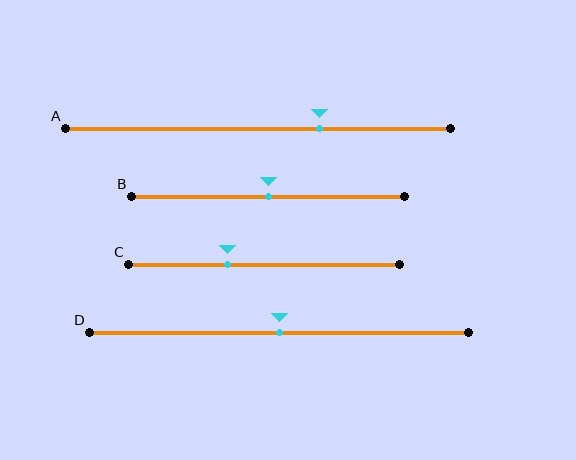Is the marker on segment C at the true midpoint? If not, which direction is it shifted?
No, the marker on segment C is shifted to the left by about 13% of the segment length.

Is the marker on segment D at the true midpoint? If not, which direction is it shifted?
Yes, the marker on segment D is at the true midpoint.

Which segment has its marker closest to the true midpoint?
Segment B has its marker closest to the true midpoint.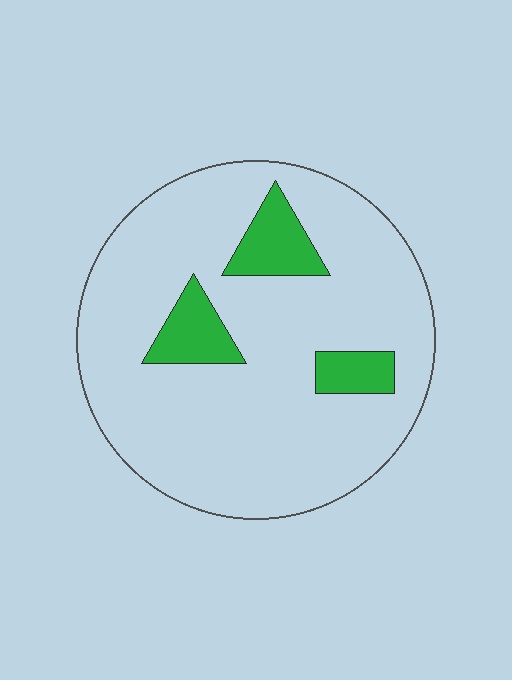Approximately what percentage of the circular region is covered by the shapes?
Approximately 15%.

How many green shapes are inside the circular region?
3.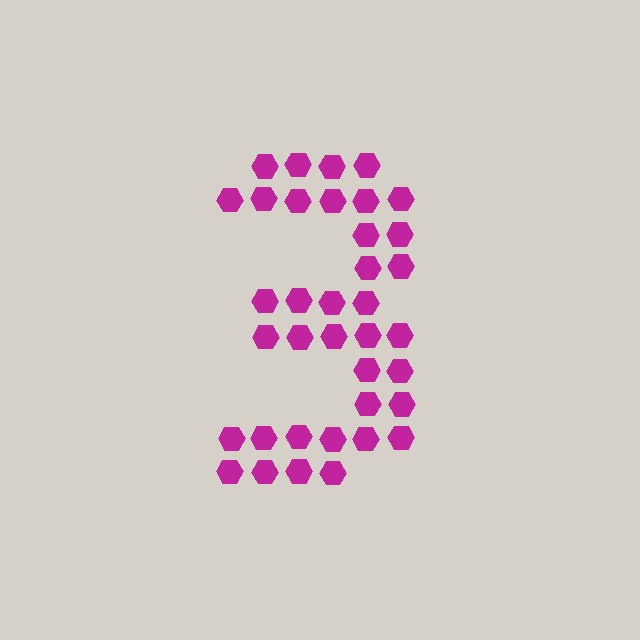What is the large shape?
The large shape is the digit 3.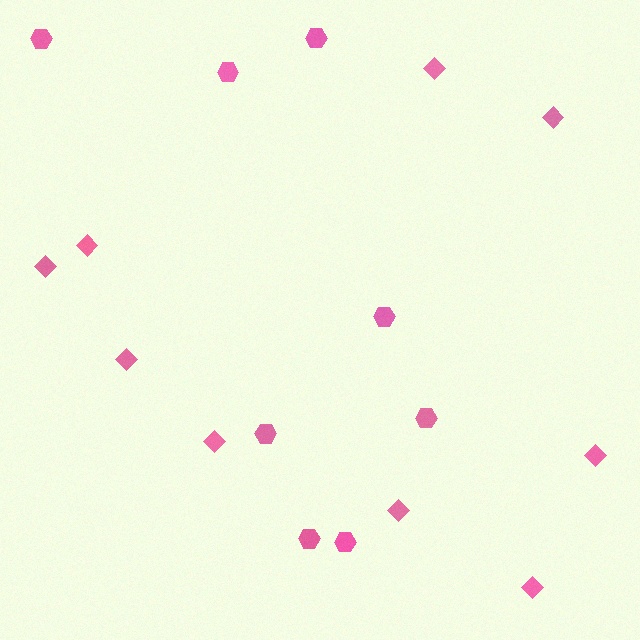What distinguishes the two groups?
There are 2 groups: one group of diamonds (9) and one group of hexagons (8).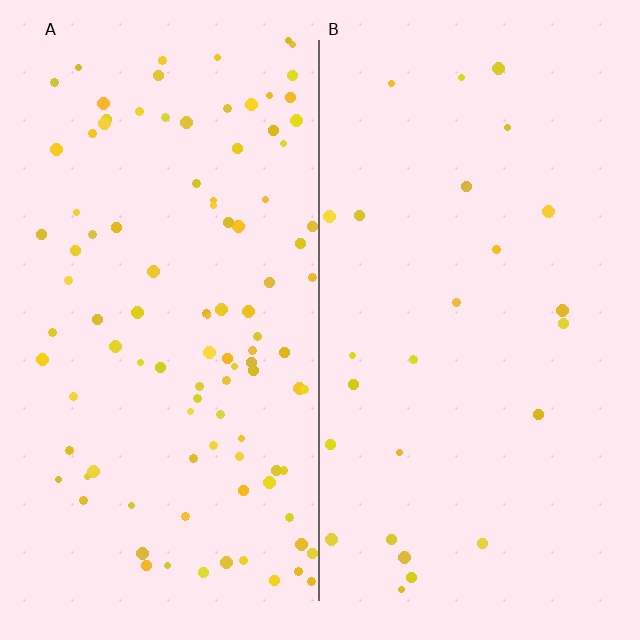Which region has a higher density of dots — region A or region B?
A (the left).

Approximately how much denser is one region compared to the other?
Approximately 4.0× — region A over region B.